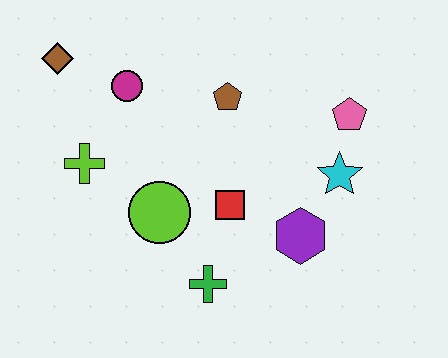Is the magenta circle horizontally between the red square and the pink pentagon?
No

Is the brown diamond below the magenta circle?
No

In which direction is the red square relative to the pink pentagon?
The red square is to the left of the pink pentagon.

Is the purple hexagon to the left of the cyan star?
Yes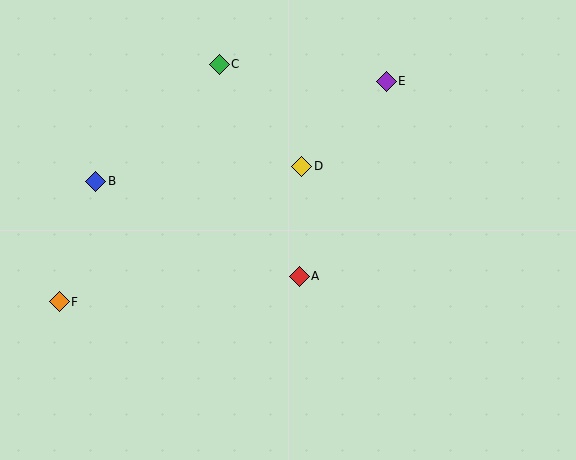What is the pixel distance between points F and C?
The distance between F and C is 286 pixels.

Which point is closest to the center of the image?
Point A at (299, 276) is closest to the center.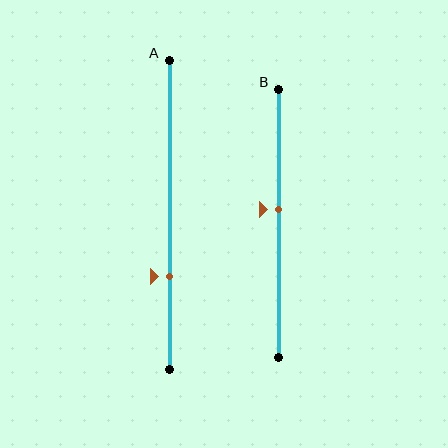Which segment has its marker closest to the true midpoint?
Segment B has its marker closest to the true midpoint.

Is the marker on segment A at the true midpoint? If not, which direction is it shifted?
No, the marker on segment A is shifted downward by about 20% of the segment length.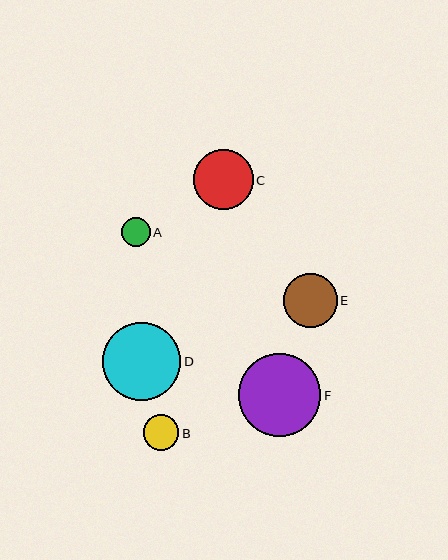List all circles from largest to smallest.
From largest to smallest: F, D, C, E, B, A.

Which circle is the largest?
Circle F is the largest with a size of approximately 82 pixels.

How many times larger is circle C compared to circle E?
Circle C is approximately 1.1 times the size of circle E.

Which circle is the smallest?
Circle A is the smallest with a size of approximately 29 pixels.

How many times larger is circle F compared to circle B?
Circle F is approximately 2.3 times the size of circle B.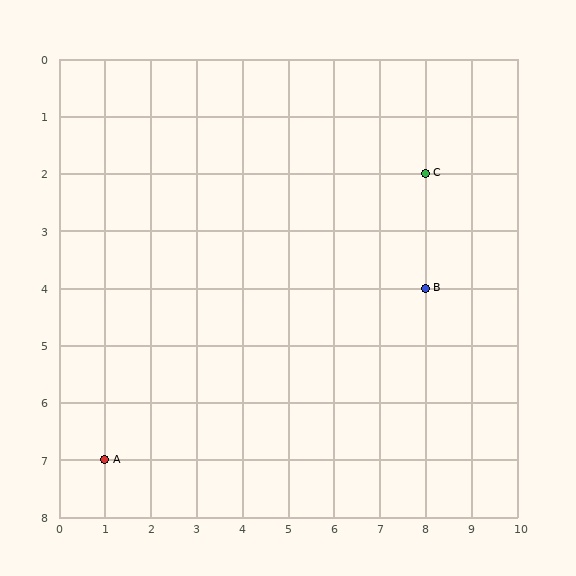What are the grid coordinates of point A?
Point A is at grid coordinates (1, 7).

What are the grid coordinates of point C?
Point C is at grid coordinates (8, 2).